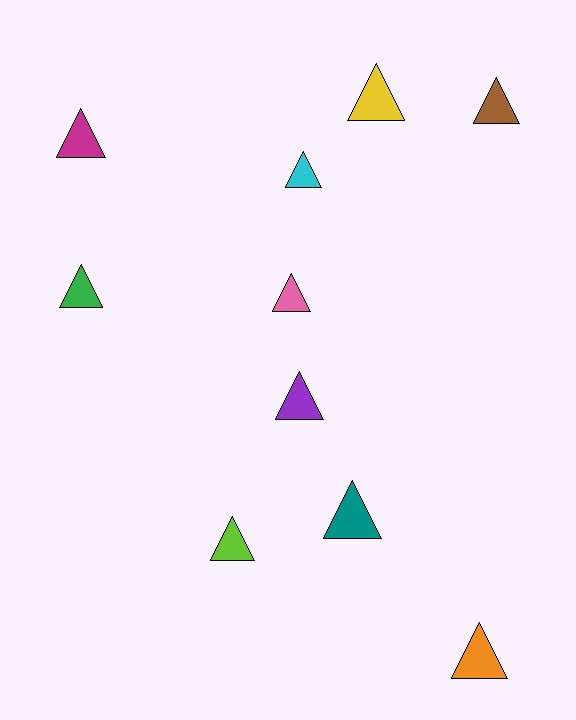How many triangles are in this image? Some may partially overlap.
There are 10 triangles.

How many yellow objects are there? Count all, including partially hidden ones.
There is 1 yellow object.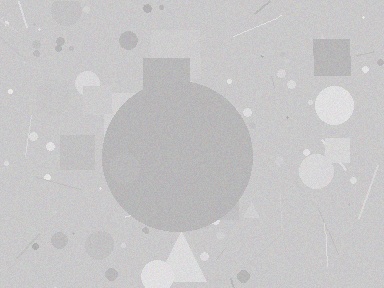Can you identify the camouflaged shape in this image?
The camouflaged shape is a circle.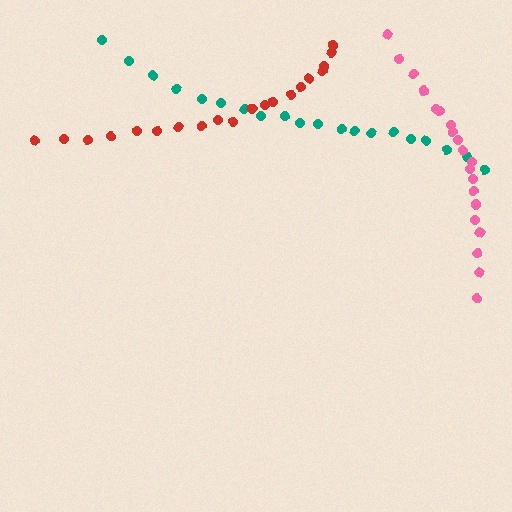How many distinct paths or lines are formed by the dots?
There are 3 distinct paths.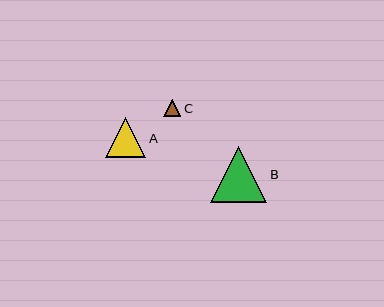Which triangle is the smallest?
Triangle C is the smallest with a size of approximately 17 pixels.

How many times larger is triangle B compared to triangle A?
Triangle B is approximately 1.4 times the size of triangle A.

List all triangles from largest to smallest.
From largest to smallest: B, A, C.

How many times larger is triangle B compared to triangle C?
Triangle B is approximately 3.2 times the size of triangle C.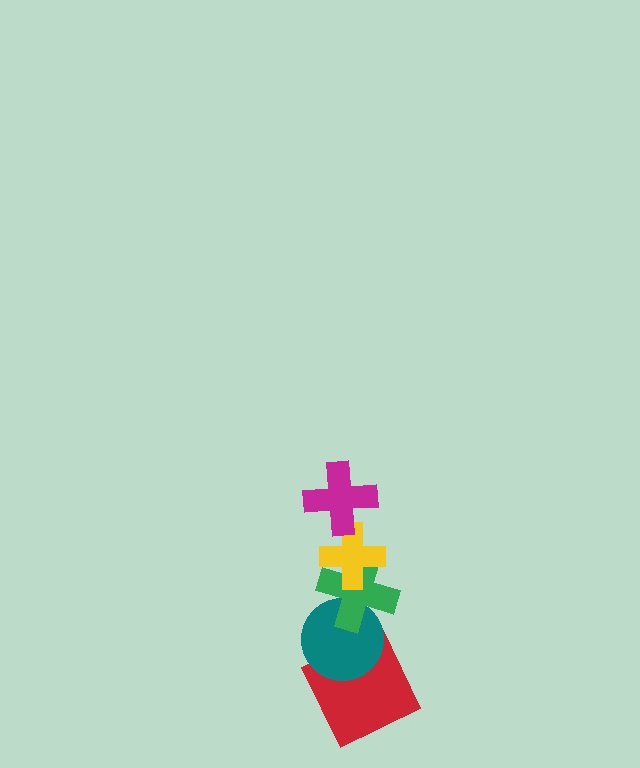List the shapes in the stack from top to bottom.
From top to bottom: the magenta cross, the yellow cross, the green cross, the teal circle, the red square.